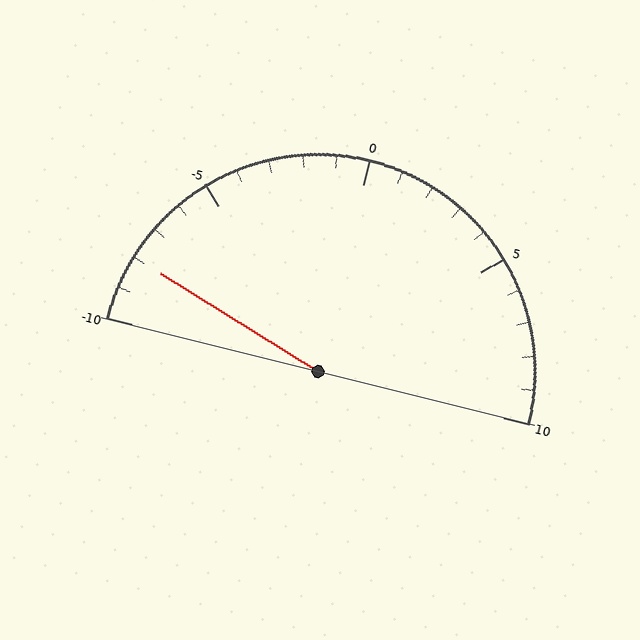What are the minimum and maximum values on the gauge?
The gauge ranges from -10 to 10.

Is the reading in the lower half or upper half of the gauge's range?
The reading is in the lower half of the range (-10 to 10).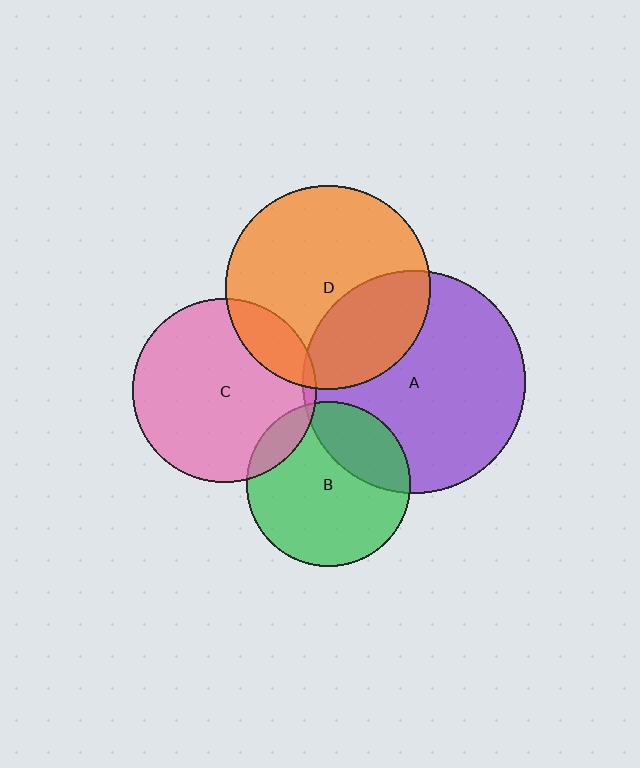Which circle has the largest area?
Circle A (purple).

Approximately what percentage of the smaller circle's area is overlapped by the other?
Approximately 15%.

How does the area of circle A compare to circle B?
Approximately 1.8 times.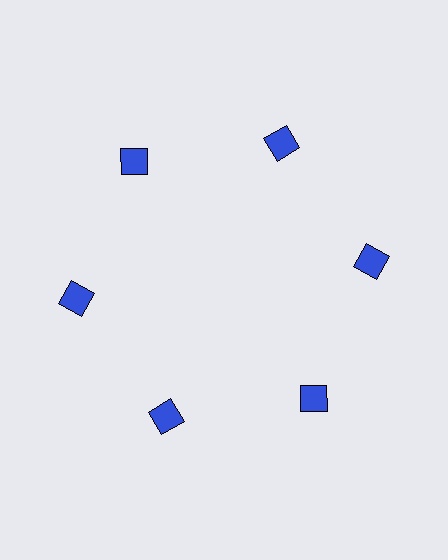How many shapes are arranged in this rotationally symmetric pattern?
There are 6 shapes, arranged in 6 groups of 1.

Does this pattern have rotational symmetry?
Yes, this pattern has 6-fold rotational symmetry. It looks the same after rotating 60 degrees around the center.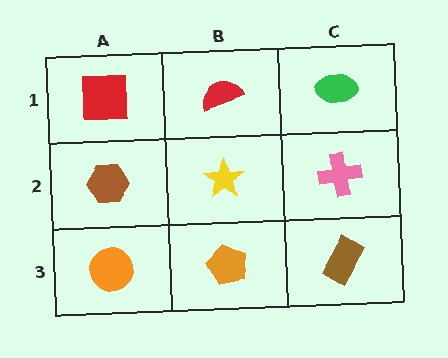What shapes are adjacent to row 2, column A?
A red square (row 1, column A), an orange circle (row 3, column A), a yellow star (row 2, column B).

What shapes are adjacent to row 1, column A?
A brown hexagon (row 2, column A), a red semicircle (row 1, column B).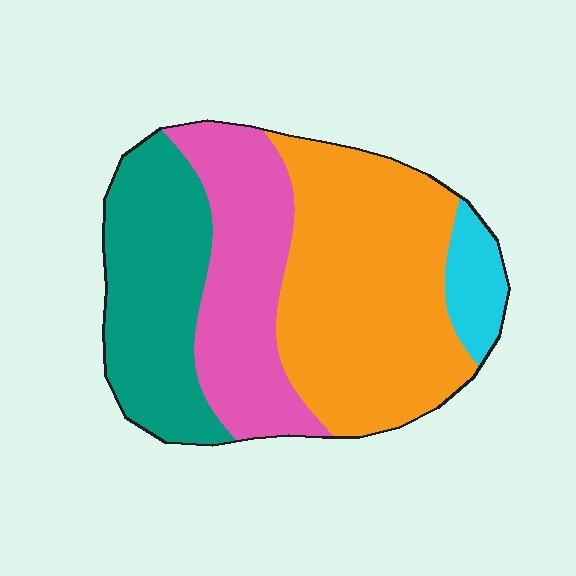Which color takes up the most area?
Orange, at roughly 40%.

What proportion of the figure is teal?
Teal takes up about one quarter (1/4) of the figure.